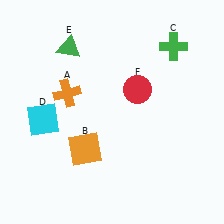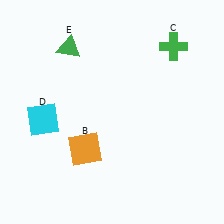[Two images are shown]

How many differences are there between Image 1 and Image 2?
There are 2 differences between the two images.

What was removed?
The red circle (F), the orange cross (A) were removed in Image 2.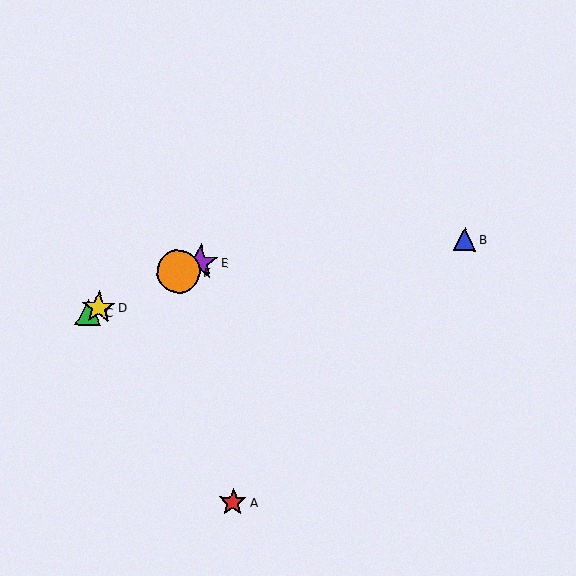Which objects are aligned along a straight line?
Objects C, D, E, F are aligned along a straight line.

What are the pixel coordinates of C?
Object C is at (88, 312).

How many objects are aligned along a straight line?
4 objects (C, D, E, F) are aligned along a straight line.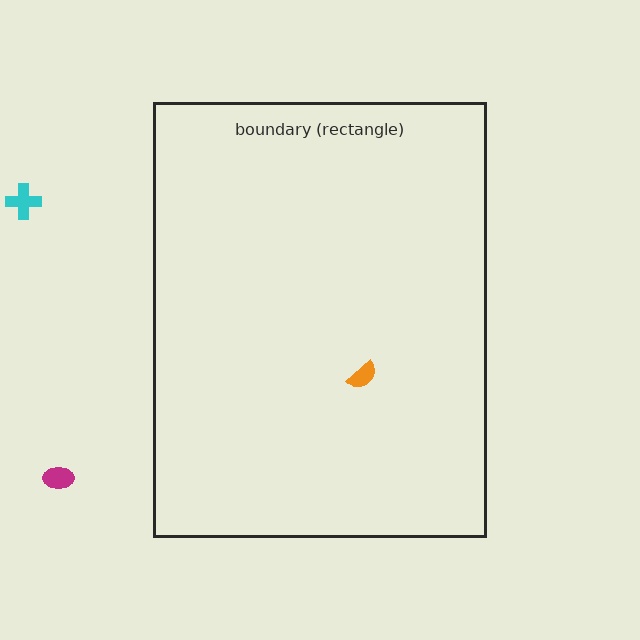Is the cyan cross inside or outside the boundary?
Outside.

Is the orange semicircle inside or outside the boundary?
Inside.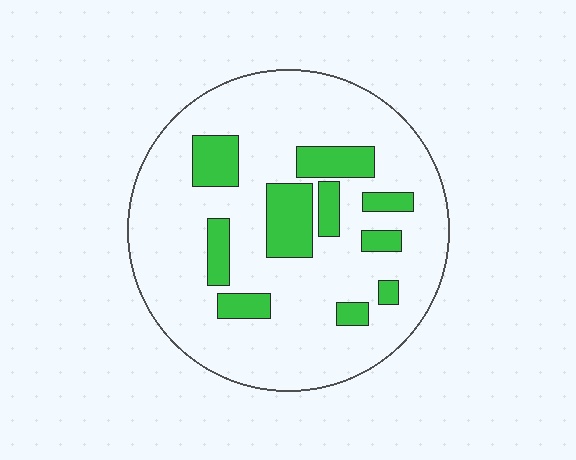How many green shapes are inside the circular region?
10.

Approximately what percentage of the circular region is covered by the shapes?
Approximately 20%.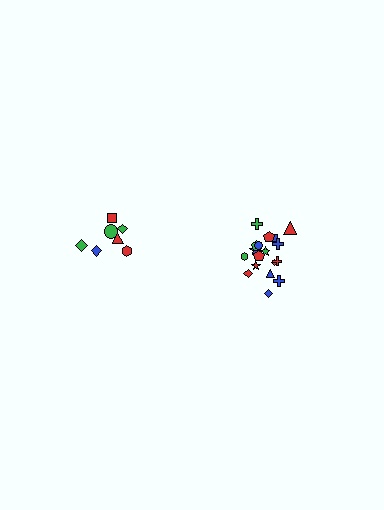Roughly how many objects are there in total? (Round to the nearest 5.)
Roughly 25 objects in total.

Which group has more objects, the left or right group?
The right group.